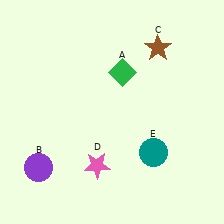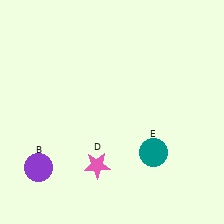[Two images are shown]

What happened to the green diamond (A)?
The green diamond (A) was removed in Image 2. It was in the top-right area of Image 1.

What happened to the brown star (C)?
The brown star (C) was removed in Image 2. It was in the top-right area of Image 1.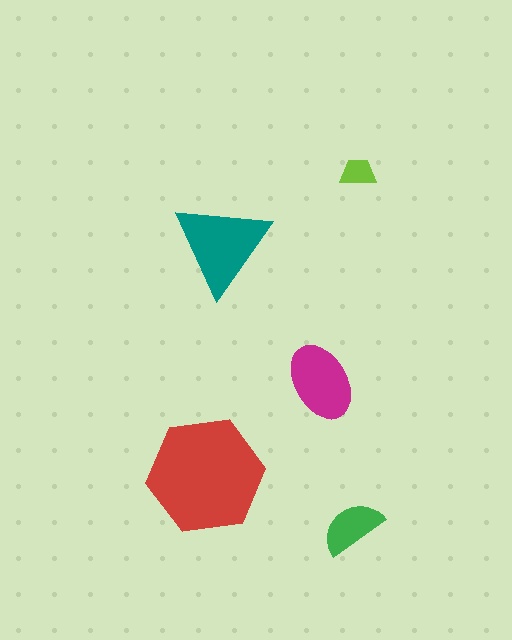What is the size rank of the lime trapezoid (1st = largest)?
5th.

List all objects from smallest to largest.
The lime trapezoid, the green semicircle, the magenta ellipse, the teal triangle, the red hexagon.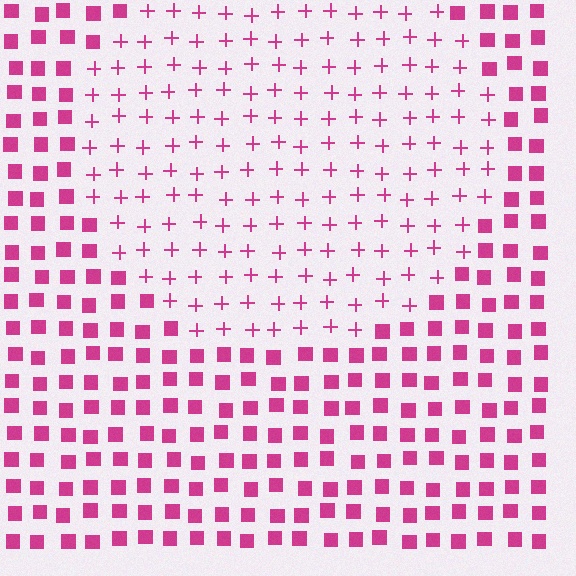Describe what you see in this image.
The image is filled with small magenta elements arranged in a uniform grid. A circle-shaped region contains plus signs, while the surrounding area contains squares. The boundary is defined purely by the change in element shape.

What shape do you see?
I see a circle.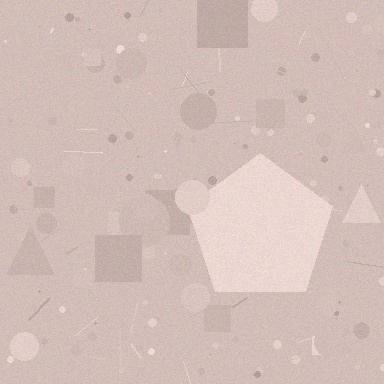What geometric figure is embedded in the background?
A pentagon is embedded in the background.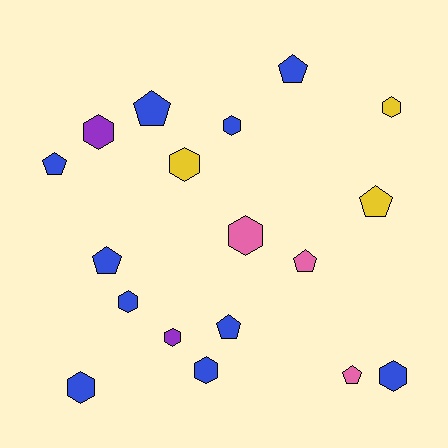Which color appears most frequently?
Blue, with 10 objects.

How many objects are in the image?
There are 18 objects.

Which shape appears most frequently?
Hexagon, with 10 objects.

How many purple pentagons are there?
There are no purple pentagons.